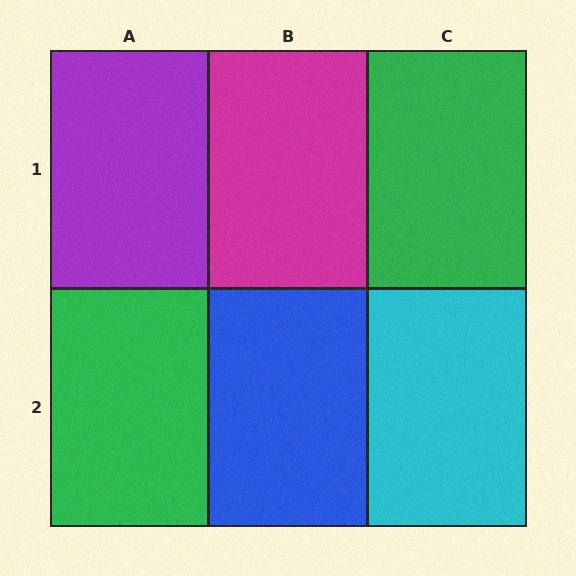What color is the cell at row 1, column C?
Green.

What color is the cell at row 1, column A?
Purple.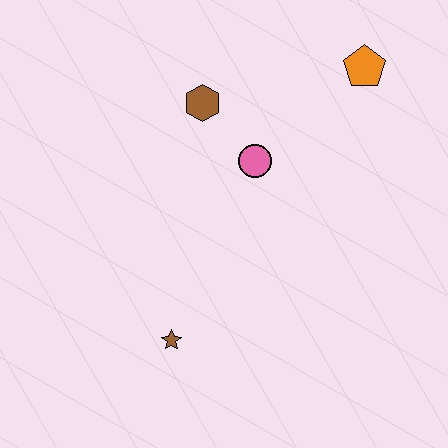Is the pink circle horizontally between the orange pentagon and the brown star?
Yes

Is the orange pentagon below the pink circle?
No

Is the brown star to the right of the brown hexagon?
No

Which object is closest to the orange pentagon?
The pink circle is closest to the orange pentagon.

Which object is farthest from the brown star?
The orange pentagon is farthest from the brown star.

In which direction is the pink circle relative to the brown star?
The pink circle is above the brown star.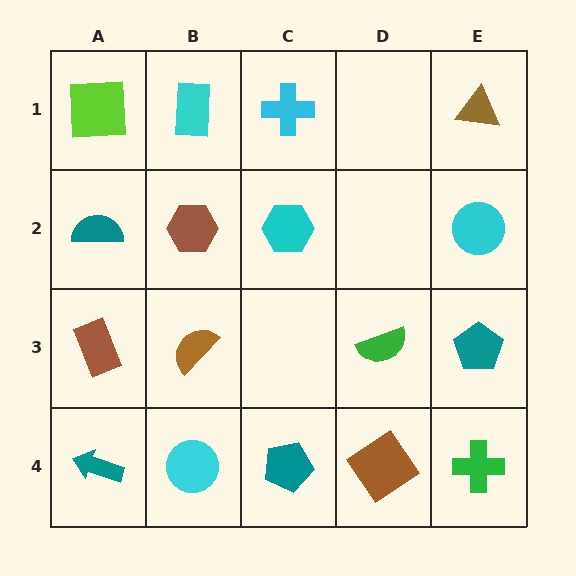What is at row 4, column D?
A brown diamond.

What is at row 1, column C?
A cyan cross.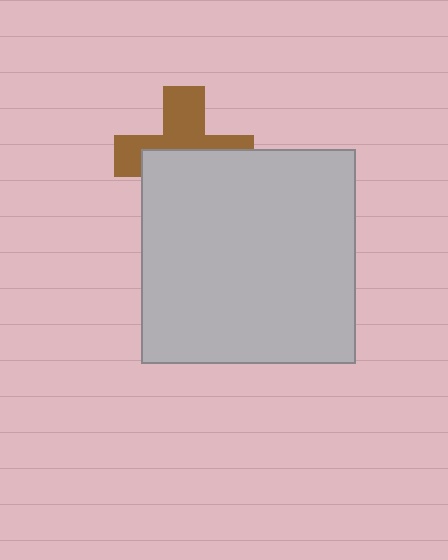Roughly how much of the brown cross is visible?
About half of it is visible (roughly 48%).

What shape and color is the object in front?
The object in front is a light gray square.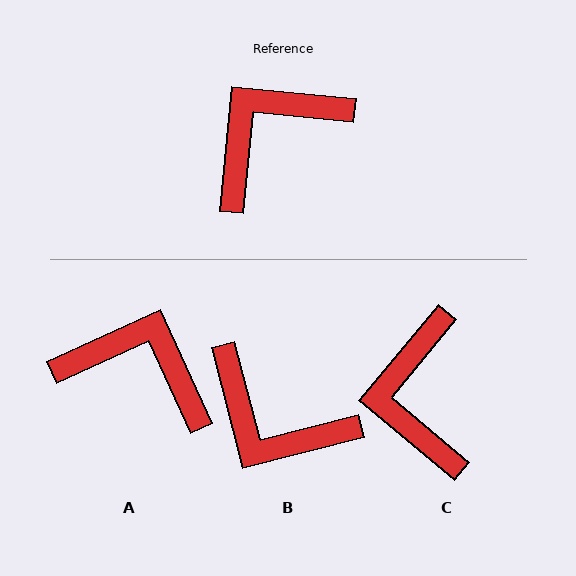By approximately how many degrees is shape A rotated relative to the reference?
Approximately 60 degrees clockwise.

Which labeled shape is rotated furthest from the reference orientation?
B, about 110 degrees away.